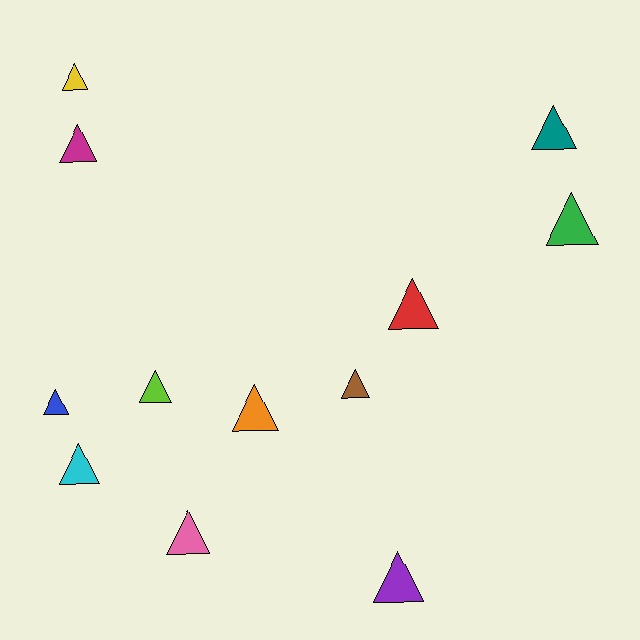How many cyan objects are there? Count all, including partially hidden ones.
There is 1 cyan object.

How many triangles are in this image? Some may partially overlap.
There are 12 triangles.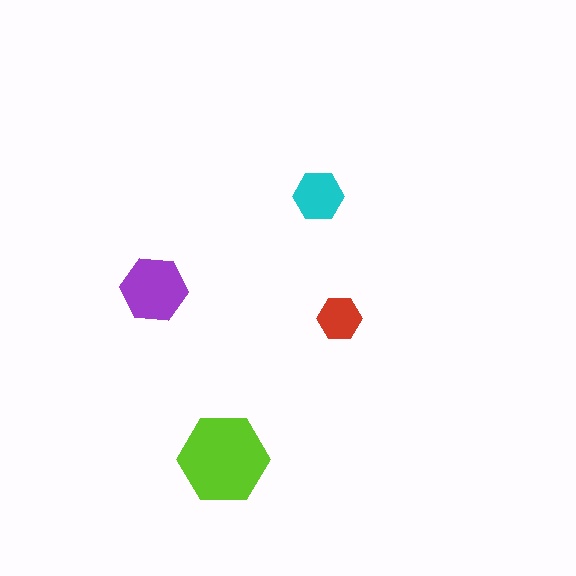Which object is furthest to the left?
The purple hexagon is leftmost.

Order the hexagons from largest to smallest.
the lime one, the purple one, the cyan one, the red one.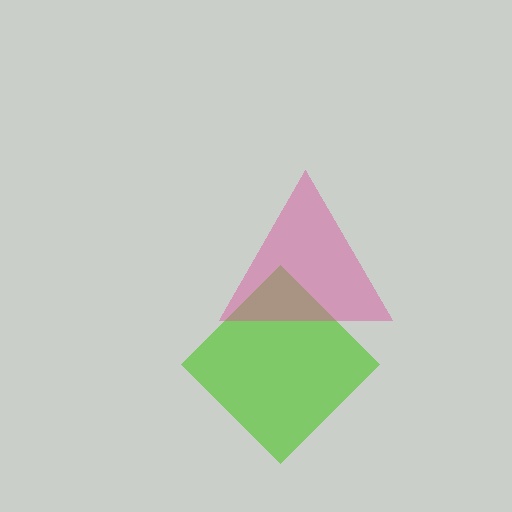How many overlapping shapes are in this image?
There are 2 overlapping shapes in the image.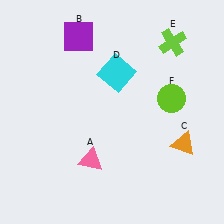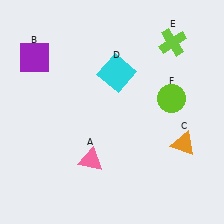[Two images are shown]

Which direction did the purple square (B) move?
The purple square (B) moved left.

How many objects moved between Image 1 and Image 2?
1 object moved between the two images.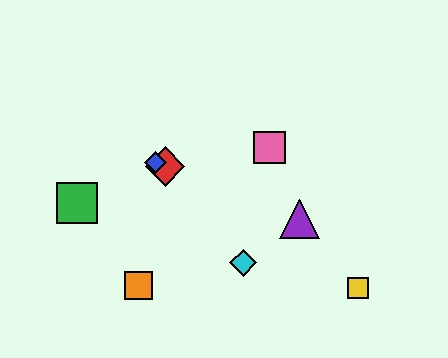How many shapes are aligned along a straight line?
3 shapes (the red diamond, the blue diamond, the purple triangle) are aligned along a straight line.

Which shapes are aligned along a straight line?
The red diamond, the blue diamond, the purple triangle are aligned along a straight line.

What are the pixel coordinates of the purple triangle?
The purple triangle is at (300, 219).